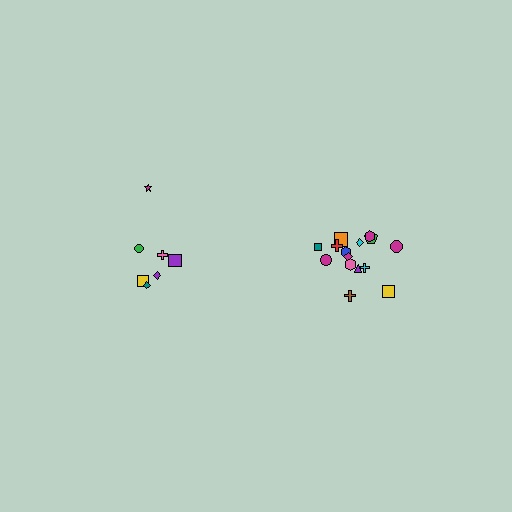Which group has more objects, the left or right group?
The right group.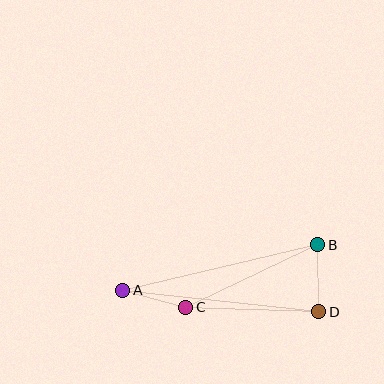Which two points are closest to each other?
Points A and C are closest to each other.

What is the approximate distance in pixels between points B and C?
The distance between B and C is approximately 146 pixels.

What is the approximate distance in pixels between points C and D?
The distance between C and D is approximately 133 pixels.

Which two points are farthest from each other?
Points A and B are farthest from each other.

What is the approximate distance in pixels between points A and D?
The distance between A and D is approximately 197 pixels.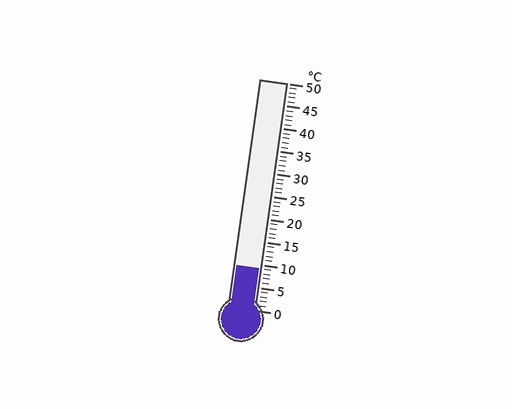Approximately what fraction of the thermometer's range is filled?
The thermometer is filled to approximately 20% of its range.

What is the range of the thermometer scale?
The thermometer scale ranges from 0°C to 50°C.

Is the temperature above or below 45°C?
The temperature is below 45°C.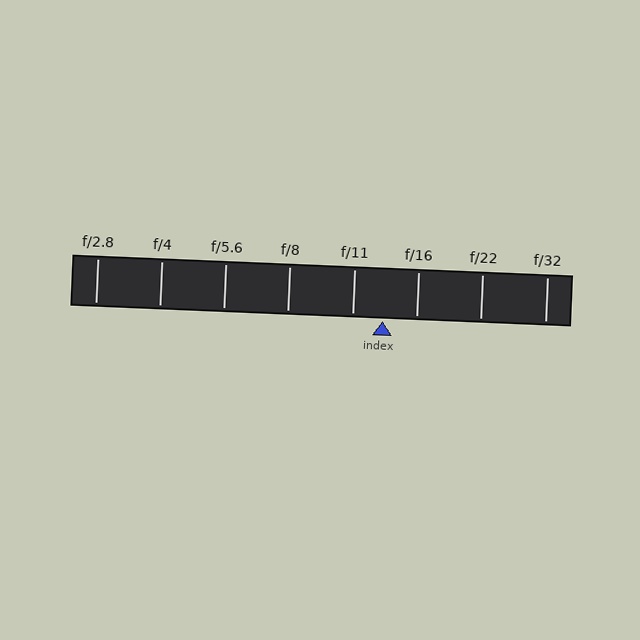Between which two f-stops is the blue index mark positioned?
The index mark is between f/11 and f/16.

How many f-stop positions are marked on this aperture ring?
There are 8 f-stop positions marked.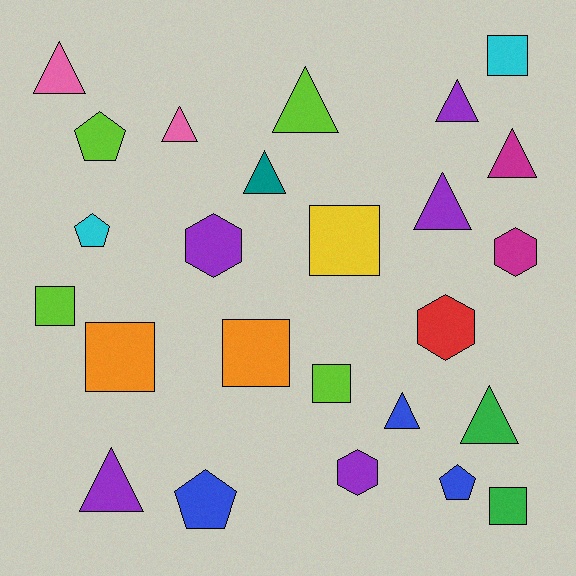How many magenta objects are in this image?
There are 2 magenta objects.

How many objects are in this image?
There are 25 objects.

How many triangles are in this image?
There are 10 triangles.